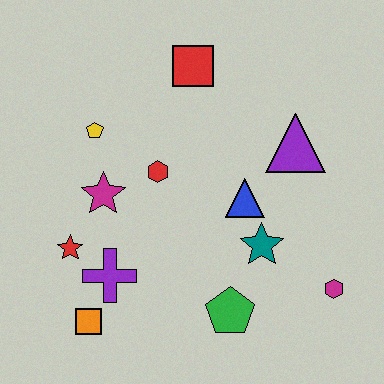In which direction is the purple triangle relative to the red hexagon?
The purple triangle is to the right of the red hexagon.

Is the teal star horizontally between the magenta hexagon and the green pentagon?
Yes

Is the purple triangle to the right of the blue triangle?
Yes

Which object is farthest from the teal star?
The yellow pentagon is farthest from the teal star.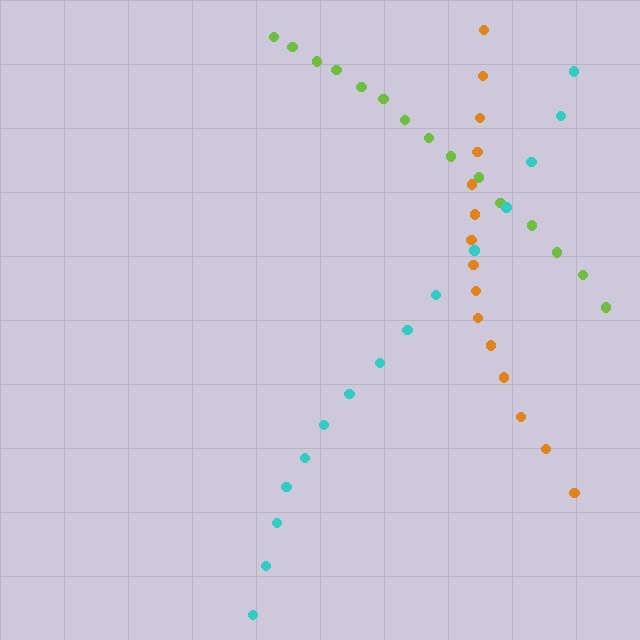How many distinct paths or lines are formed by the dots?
There are 3 distinct paths.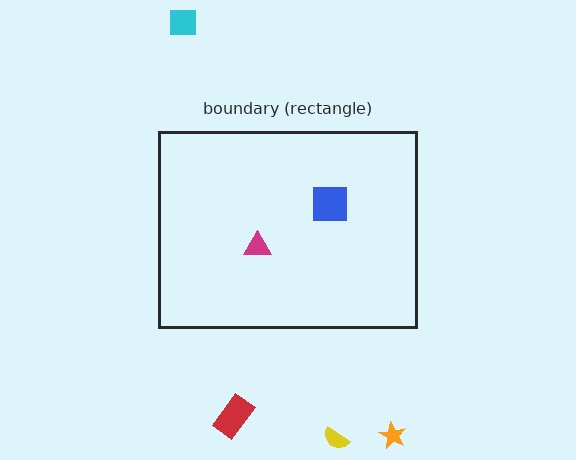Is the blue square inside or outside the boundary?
Inside.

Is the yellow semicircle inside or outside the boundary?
Outside.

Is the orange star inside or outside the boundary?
Outside.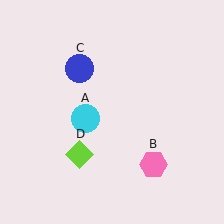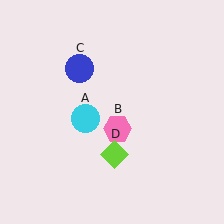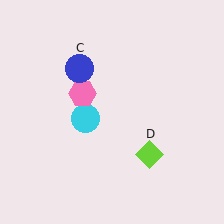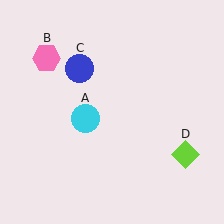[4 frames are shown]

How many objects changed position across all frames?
2 objects changed position: pink hexagon (object B), lime diamond (object D).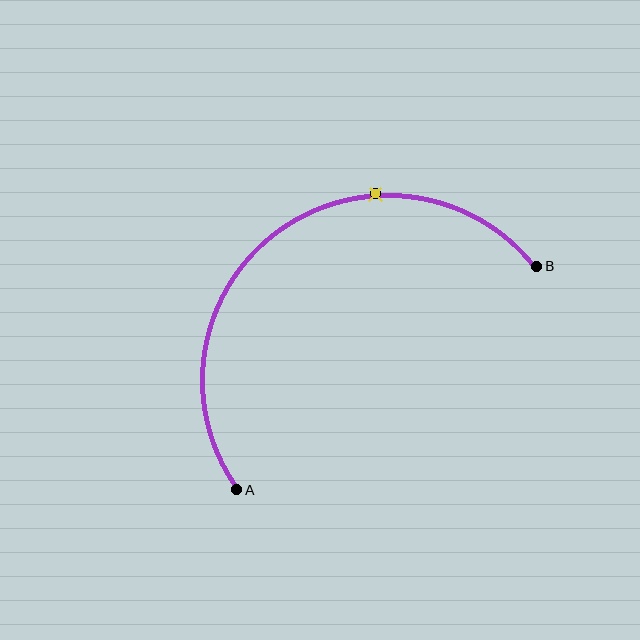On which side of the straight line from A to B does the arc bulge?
The arc bulges above and to the left of the straight line connecting A and B.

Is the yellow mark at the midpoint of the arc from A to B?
No. The yellow mark lies on the arc but is closer to endpoint B. The arc midpoint would be at the point on the curve equidistant along the arc from both A and B.